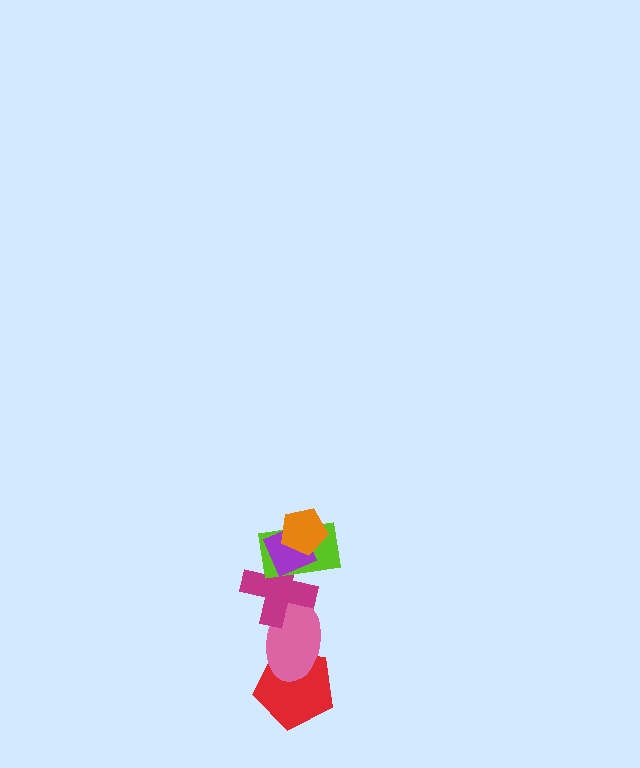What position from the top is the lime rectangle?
The lime rectangle is 3rd from the top.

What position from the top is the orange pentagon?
The orange pentagon is 1st from the top.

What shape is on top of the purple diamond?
The orange pentagon is on top of the purple diamond.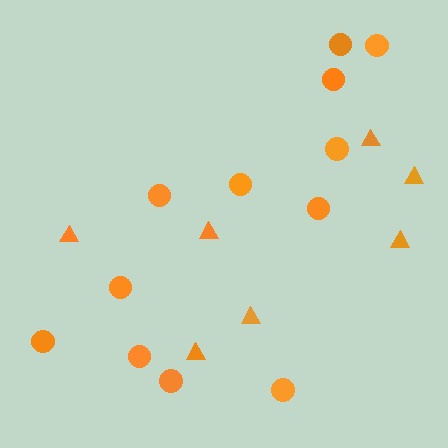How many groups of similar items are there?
There are 2 groups: one group of triangles (7) and one group of circles (12).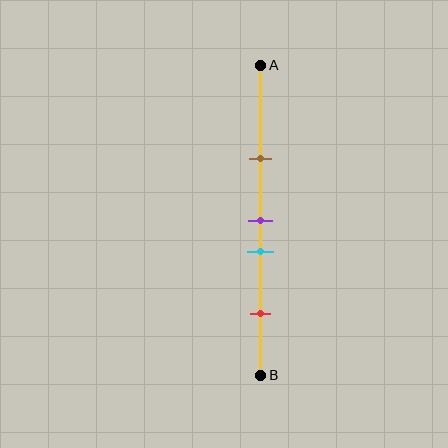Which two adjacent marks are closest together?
The purple and cyan marks are the closest adjacent pair.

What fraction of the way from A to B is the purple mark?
The purple mark is approximately 50% (0.5) of the way from A to B.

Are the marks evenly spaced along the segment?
No, the marks are not evenly spaced.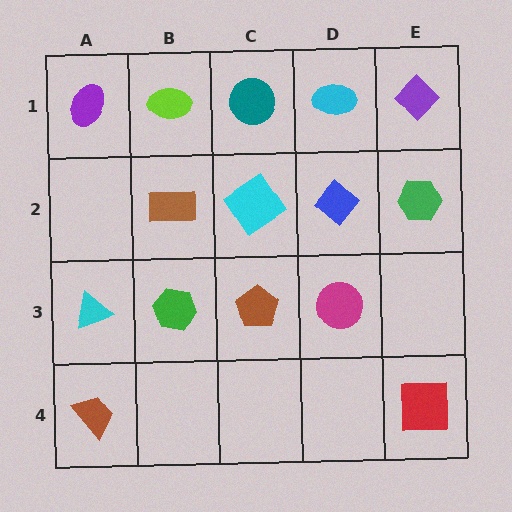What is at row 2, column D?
A blue diamond.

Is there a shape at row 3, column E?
No, that cell is empty.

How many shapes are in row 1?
5 shapes.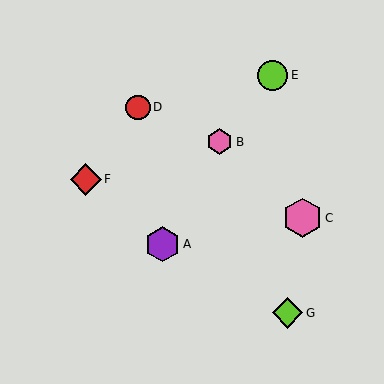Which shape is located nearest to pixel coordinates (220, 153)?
The pink hexagon (labeled B) at (220, 142) is nearest to that location.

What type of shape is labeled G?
Shape G is a lime diamond.